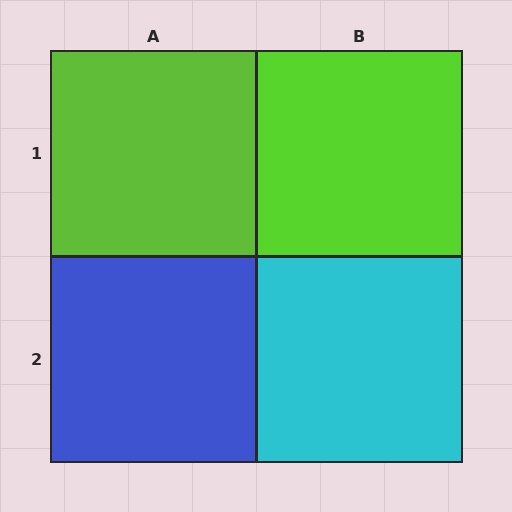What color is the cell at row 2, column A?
Blue.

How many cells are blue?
1 cell is blue.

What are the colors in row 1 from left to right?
Lime, lime.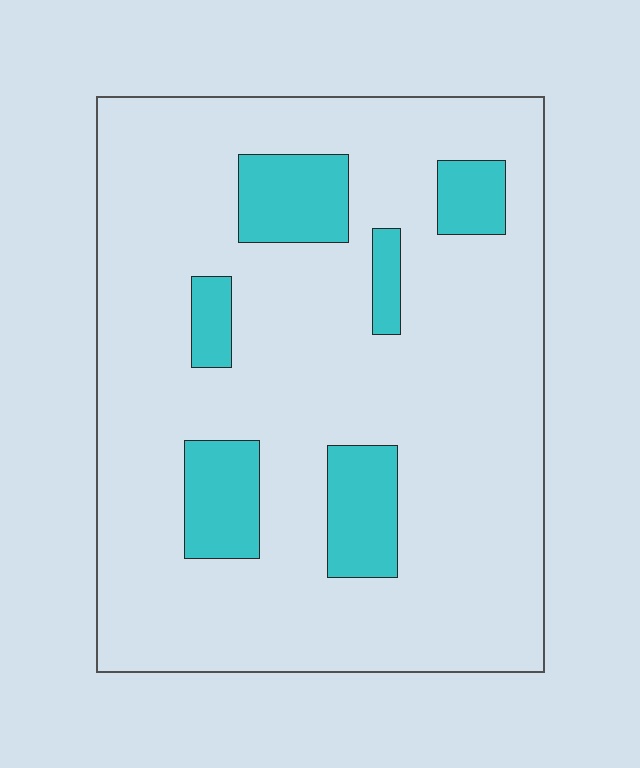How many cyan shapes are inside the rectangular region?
6.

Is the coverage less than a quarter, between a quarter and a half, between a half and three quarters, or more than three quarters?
Less than a quarter.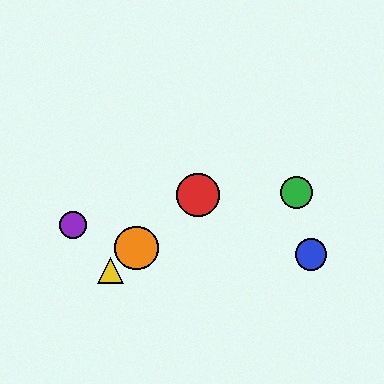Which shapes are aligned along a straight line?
The red circle, the yellow triangle, the orange circle are aligned along a straight line.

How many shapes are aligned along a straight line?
3 shapes (the red circle, the yellow triangle, the orange circle) are aligned along a straight line.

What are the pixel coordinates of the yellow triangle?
The yellow triangle is at (110, 270).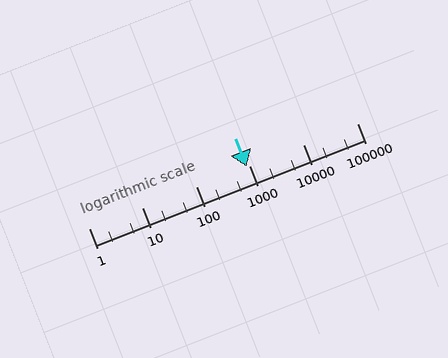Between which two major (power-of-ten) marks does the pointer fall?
The pointer is between 100 and 1000.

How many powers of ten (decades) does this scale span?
The scale spans 5 decades, from 1 to 100000.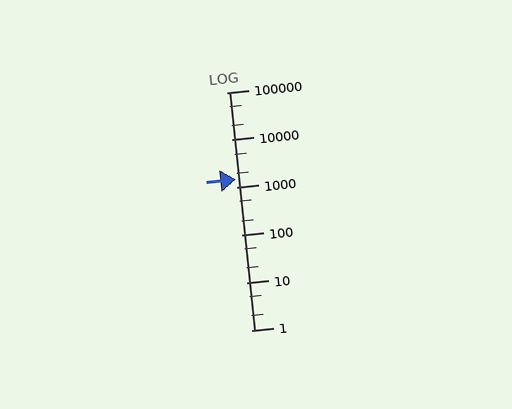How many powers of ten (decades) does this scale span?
The scale spans 5 decades, from 1 to 100000.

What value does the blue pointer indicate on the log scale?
The pointer indicates approximately 1500.